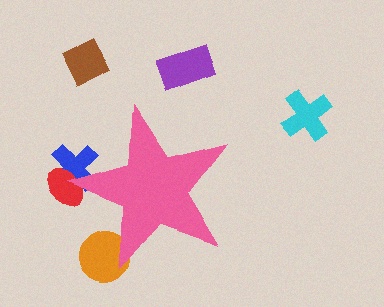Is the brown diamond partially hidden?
No, the brown diamond is fully visible.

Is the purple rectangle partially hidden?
No, the purple rectangle is fully visible.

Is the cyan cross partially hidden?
No, the cyan cross is fully visible.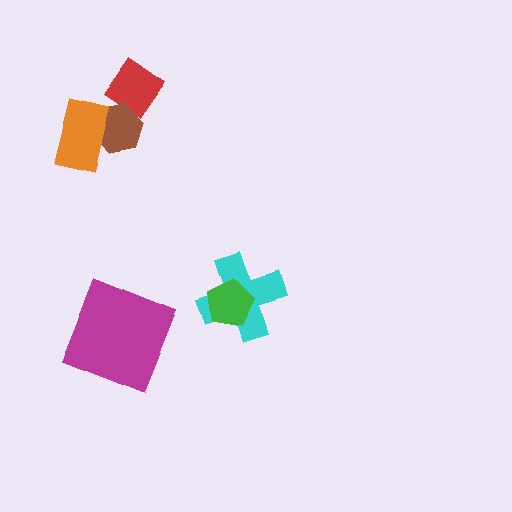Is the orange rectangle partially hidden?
No, no other shape covers it.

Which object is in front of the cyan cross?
The green pentagon is in front of the cyan cross.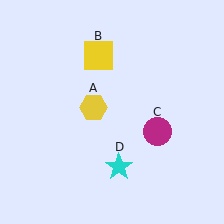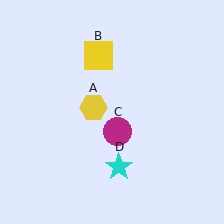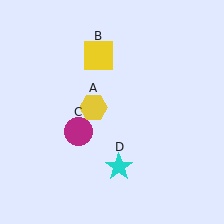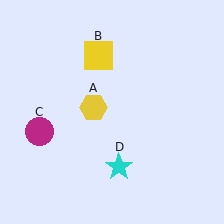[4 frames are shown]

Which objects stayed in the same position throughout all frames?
Yellow hexagon (object A) and yellow square (object B) and cyan star (object D) remained stationary.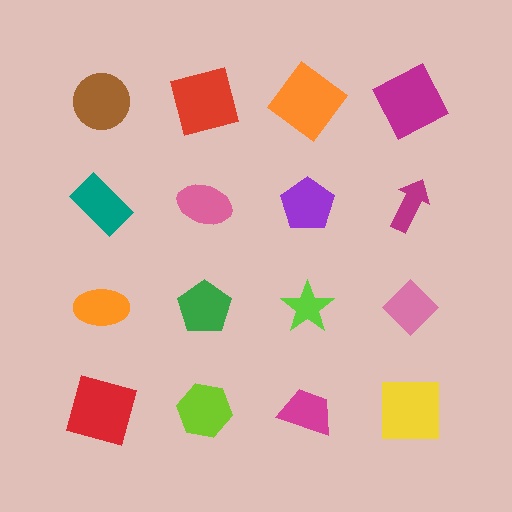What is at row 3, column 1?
An orange ellipse.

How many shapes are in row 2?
4 shapes.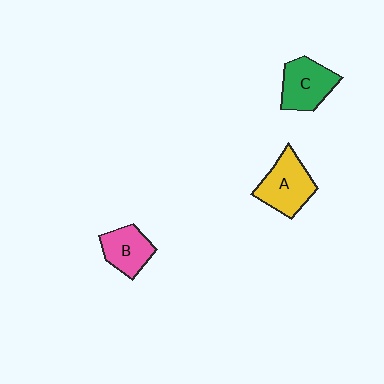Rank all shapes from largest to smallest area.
From largest to smallest: A (yellow), C (green), B (pink).